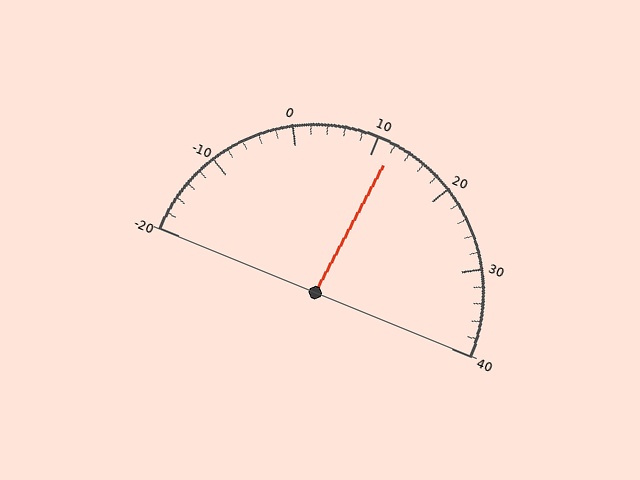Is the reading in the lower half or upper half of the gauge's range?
The reading is in the upper half of the range (-20 to 40).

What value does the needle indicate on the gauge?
The needle indicates approximately 12.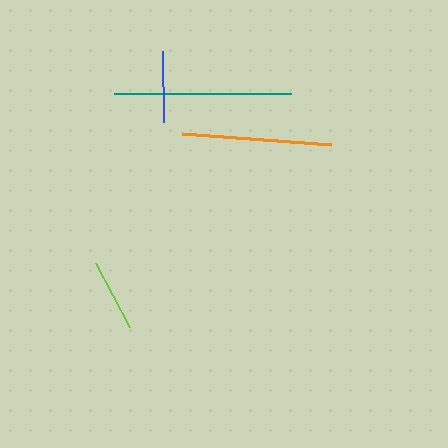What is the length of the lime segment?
The lime segment is approximately 73 pixels long.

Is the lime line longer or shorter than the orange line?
The orange line is longer than the lime line.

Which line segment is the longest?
The teal line is the longest at approximately 177 pixels.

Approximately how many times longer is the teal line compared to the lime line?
The teal line is approximately 2.4 times the length of the lime line.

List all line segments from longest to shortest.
From longest to shortest: teal, orange, lime, blue.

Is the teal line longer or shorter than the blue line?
The teal line is longer than the blue line.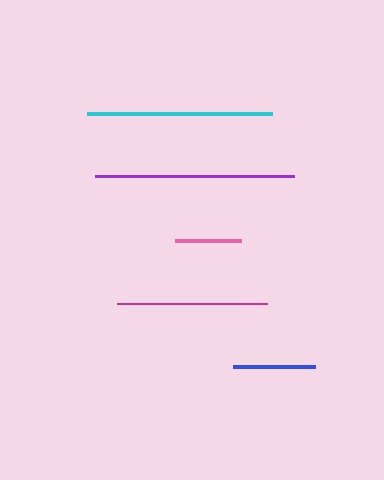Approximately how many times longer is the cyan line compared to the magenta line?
The cyan line is approximately 1.2 times the length of the magenta line.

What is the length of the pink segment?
The pink segment is approximately 65 pixels long.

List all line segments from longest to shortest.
From longest to shortest: purple, cyan, magenta, blue, pink.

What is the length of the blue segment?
The blue segment is approximately 82 pixels long.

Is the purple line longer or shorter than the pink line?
The purple line is longer than the pink line.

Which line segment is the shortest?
The pink line is the shortest at approximately 65 pixels.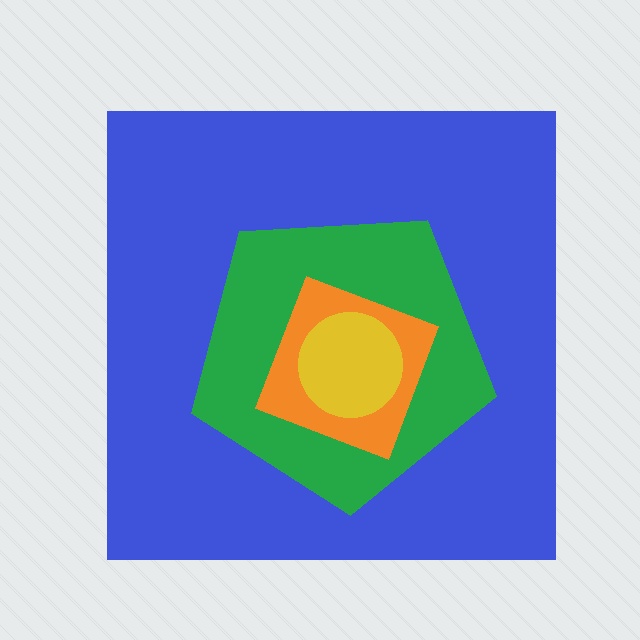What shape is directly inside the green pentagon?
The orange diamond.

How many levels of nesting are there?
4.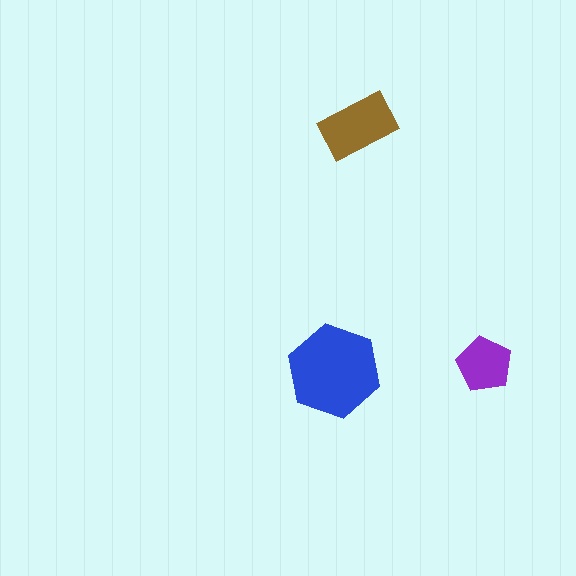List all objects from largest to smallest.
The blue hexagon, the brown rectangle, the purple pentagon.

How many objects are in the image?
There are 3 objects in the image.